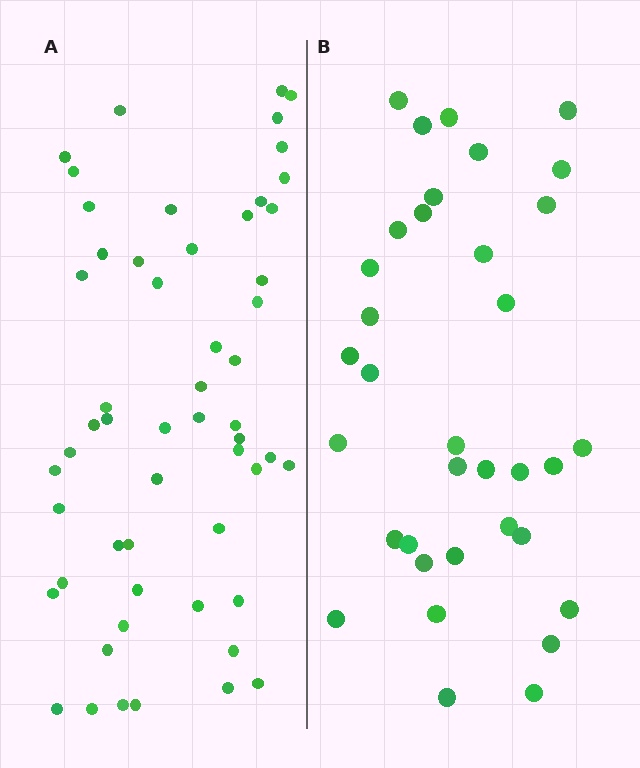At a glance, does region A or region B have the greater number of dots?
Region A (the left region) has more dots.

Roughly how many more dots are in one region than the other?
Region A has approximately 20 more dots than region B.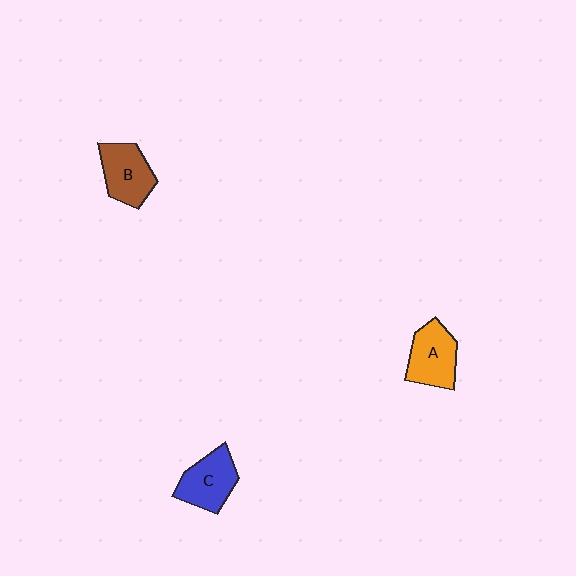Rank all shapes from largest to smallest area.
From largest to smallest: A (orange), C (blue), B (brown).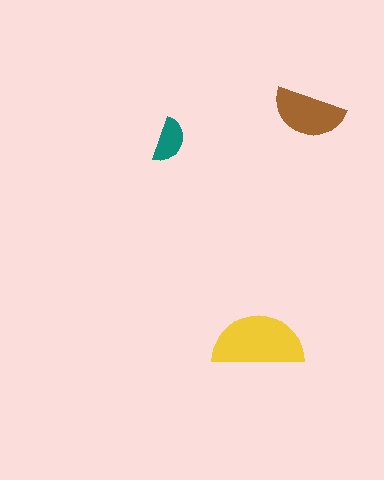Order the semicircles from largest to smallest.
the yellow one, the brown one, the teal one.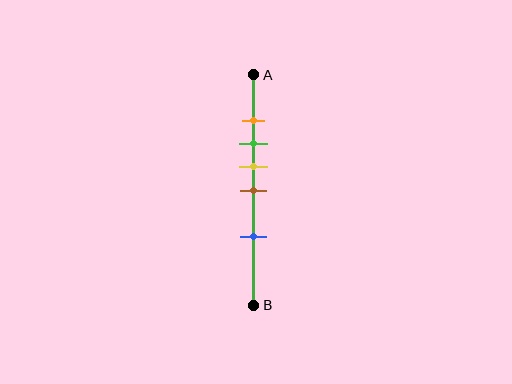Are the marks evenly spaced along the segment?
No, the marks are not evenly spaced.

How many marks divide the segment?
There are 5 marks dividing the segment.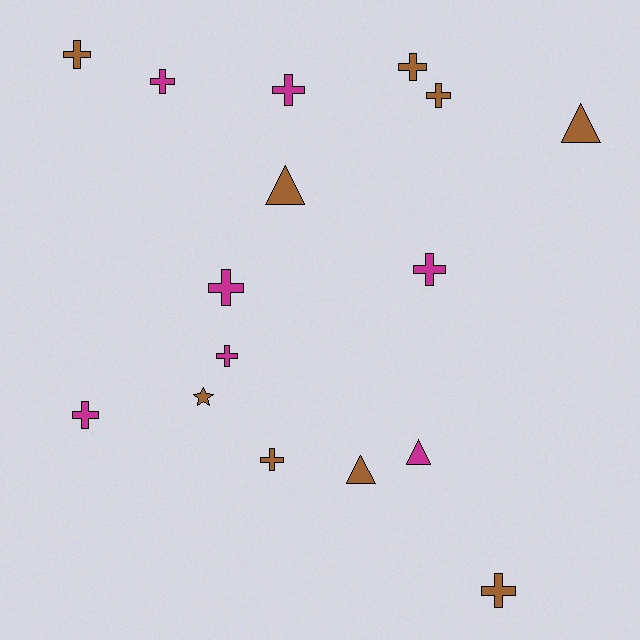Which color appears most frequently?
Brown, with 9 objects.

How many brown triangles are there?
There are 3 brown triangles.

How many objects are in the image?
There are 16 objects.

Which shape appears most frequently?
Cross, with 11 objects.